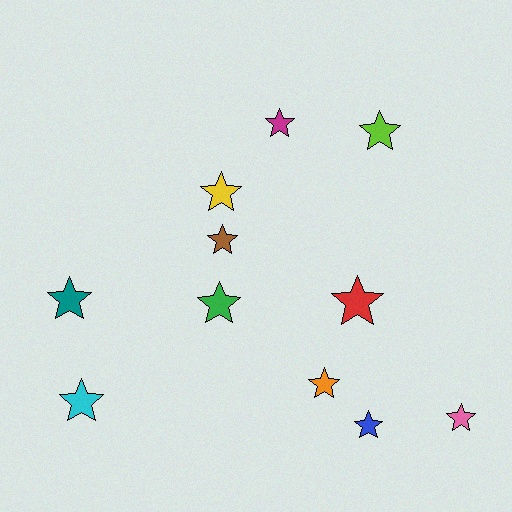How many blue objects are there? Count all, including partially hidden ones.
There is 1 blue object.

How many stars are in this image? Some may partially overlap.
There are 11 stars.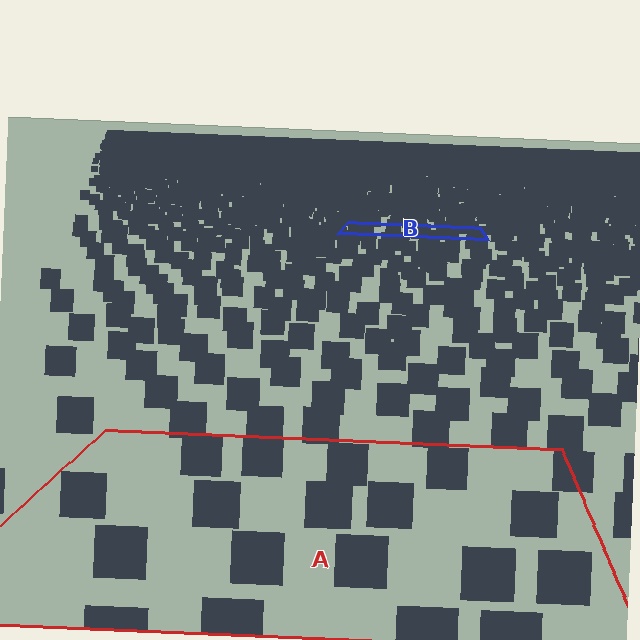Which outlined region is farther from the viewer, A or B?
Region B is farther from the viewer — the texture elements inside it appear smaller and more densely packed.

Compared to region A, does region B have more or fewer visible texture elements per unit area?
Region B has more texture elements per unit area — they are packed more densely because it is farther away.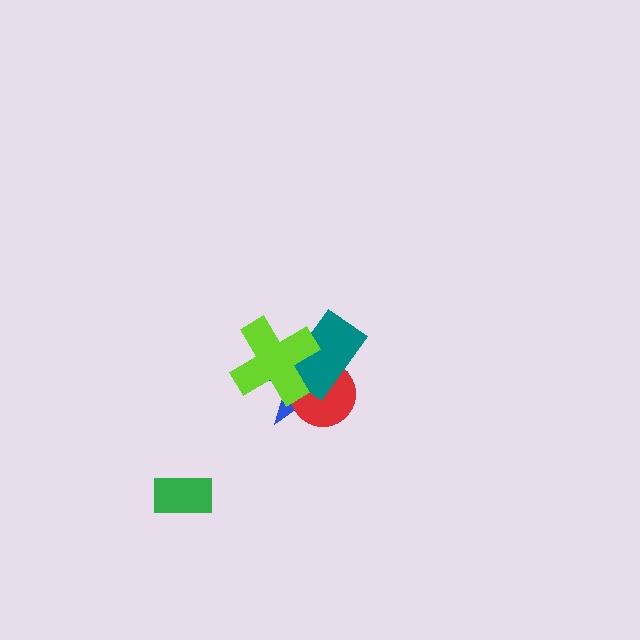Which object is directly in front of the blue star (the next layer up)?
The red circle is directly in front of the blue star.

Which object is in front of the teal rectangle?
The lime cross is in front of the teal rectangle.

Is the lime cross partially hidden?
No, no other shape covers it.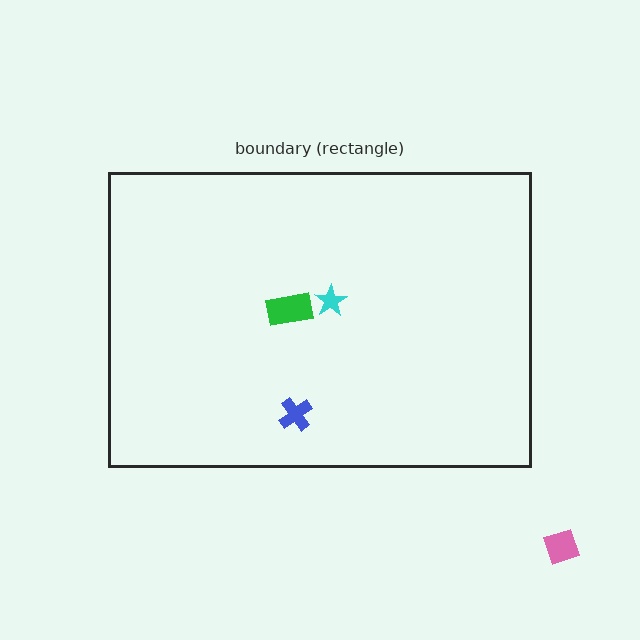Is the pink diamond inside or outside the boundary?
Outside.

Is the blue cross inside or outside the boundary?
Inside.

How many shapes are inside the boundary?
3 inside, 1 outside.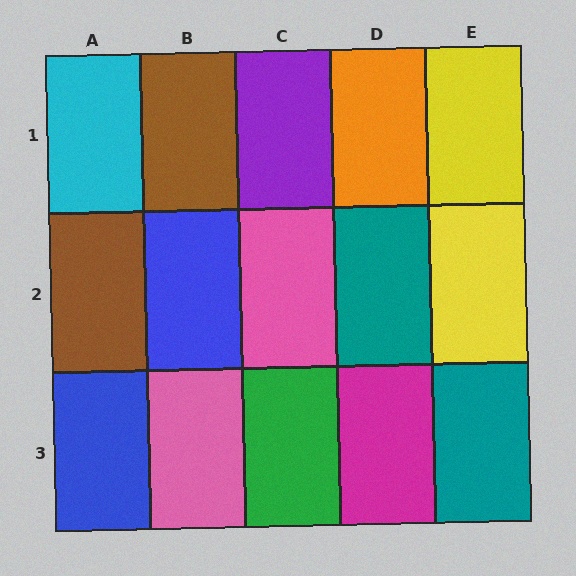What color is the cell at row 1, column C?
Purple.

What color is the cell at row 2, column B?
Blue.